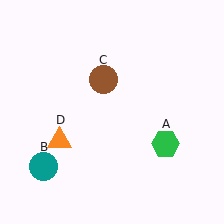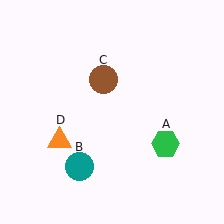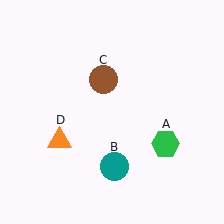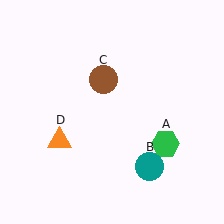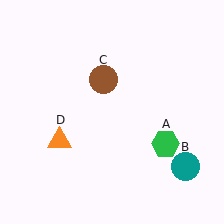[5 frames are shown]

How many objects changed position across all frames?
1 object changed position: teal circle (object B).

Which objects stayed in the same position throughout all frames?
Green hexagon (object A) and brown circle (object C) and orange triangle (object D) remained stationary.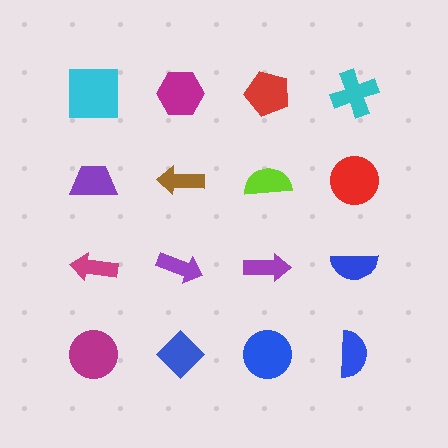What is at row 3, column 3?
A purple arrow.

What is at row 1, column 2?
A magenta hexagon.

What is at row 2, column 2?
A brown arrow.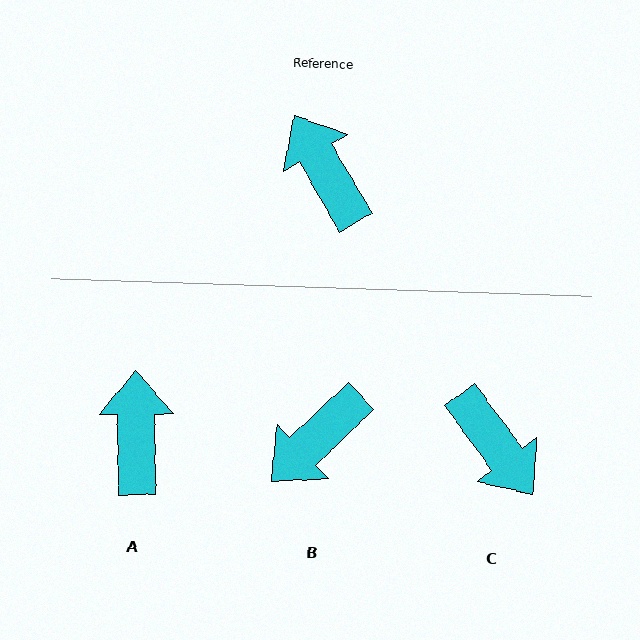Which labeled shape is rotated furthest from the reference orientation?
C, about 174 degrees away.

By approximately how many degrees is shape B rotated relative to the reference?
Approximately 103 degrees counter-clockwise.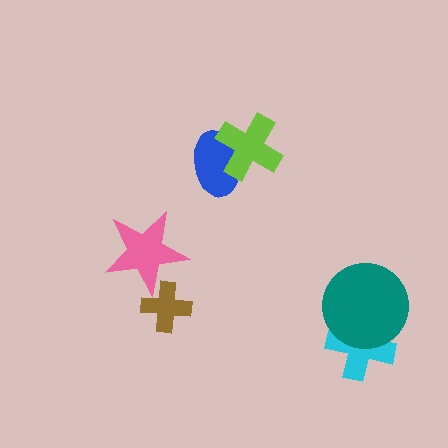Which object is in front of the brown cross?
The pink star is in front of the brown cross.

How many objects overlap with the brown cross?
1 object overlaps with the brown cross.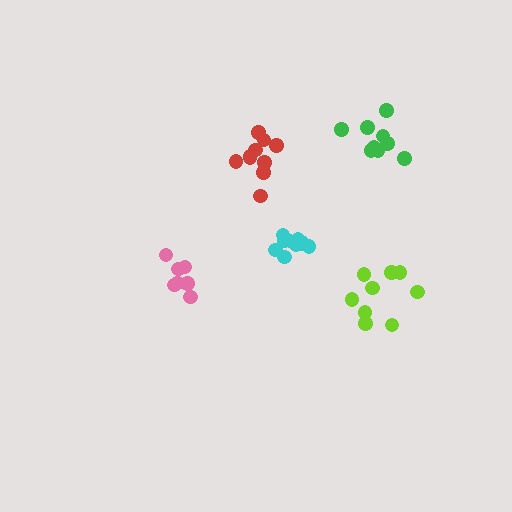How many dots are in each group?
Group 1: 10 dots, Group 2: 10 dots, Group 3: 7 dots, Group 4: 9 dots, Group 5: 9 dots (45 total).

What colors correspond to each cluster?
The clusters are colored: red, cyan, pink, lime, green.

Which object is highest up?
The green cluster is topmost.